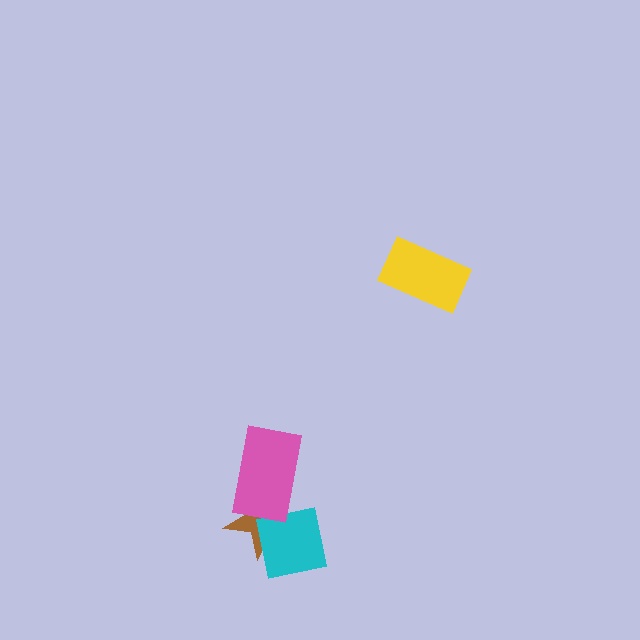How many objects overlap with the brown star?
2 objects overlap with the brown star.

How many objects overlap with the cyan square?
1 object overlaps with the cyan square.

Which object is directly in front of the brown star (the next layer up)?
The cyan square is directly in front of the brown star.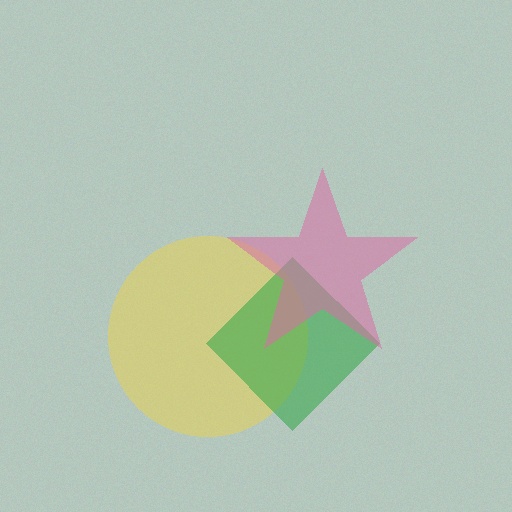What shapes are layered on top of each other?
The layered shapes are: a yellow circle, a green diamond, a pink star.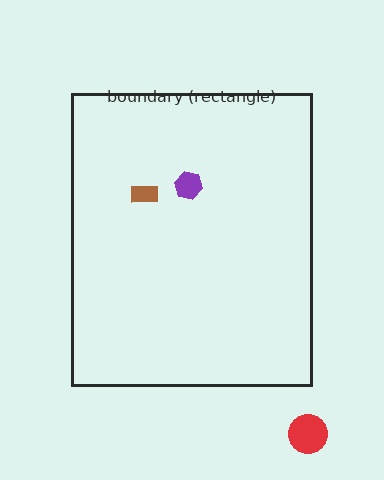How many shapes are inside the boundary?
2 inside, 1 outside.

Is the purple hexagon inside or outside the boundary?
Inside.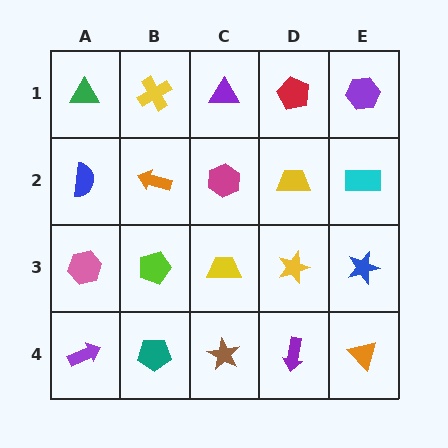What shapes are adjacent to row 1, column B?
An orange arrow (row 2, column B), a green triangle (row 1, column A), a purple triangle (row 1, column C).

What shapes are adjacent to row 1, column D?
A yellow trapezoid (row 2, column D), a purple triangle (row 1, column C), a purple hexagon (row 1, column E).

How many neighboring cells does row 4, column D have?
3.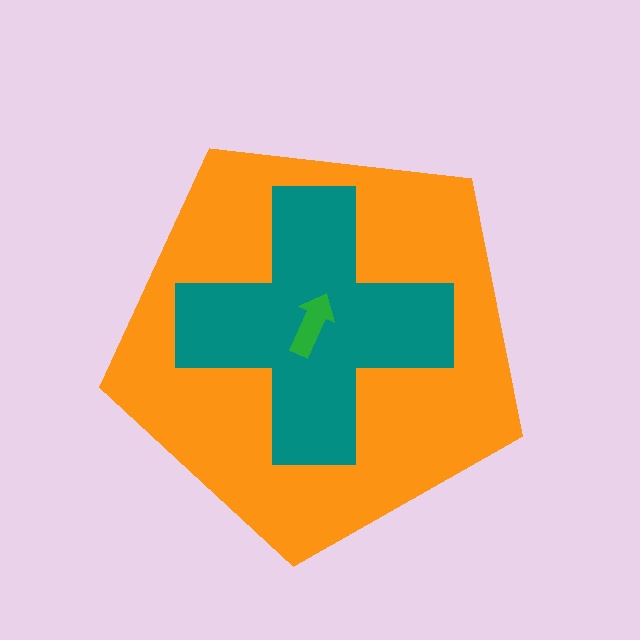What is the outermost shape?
The orange pentagon.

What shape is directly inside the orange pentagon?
The teal cross.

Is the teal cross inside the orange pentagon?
Yes.